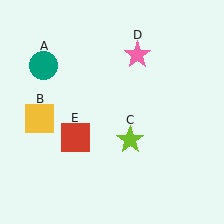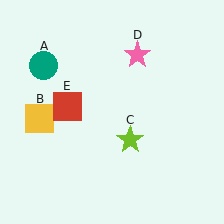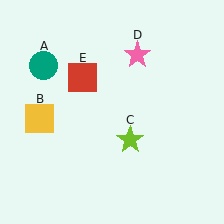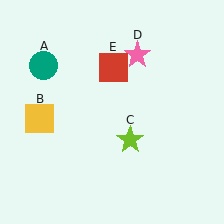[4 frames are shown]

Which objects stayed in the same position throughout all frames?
Teal circle (object A) and yellow square (object B) and lime star (object C) and pink star (object D) remained stationary.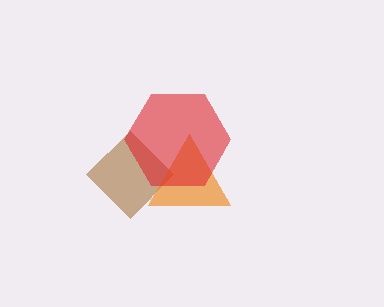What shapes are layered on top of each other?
The layered shapes are: a brown diamond, an orange triangle, a red hexagon.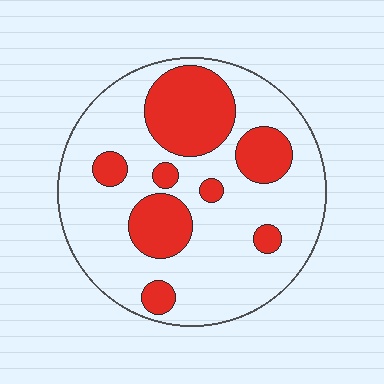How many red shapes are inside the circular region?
8.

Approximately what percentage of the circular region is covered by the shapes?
Approximately 30%.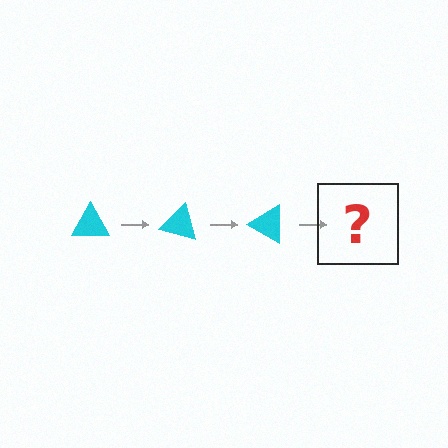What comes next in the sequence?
The next element should be a cyan triangle rotated 45 degrees.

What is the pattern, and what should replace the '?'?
The pattern is that the triangle rotates 15 degrees each step. The '?' should be a cyan triangle rotated 45 degrees.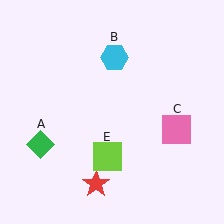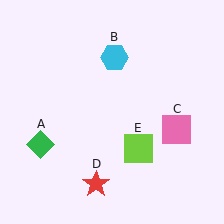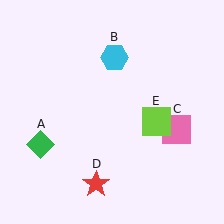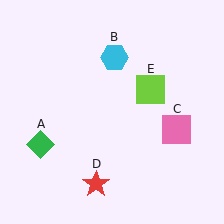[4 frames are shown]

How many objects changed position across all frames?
1 object changed position: lime square (object E).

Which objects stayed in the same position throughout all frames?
Green diamond (object A) and cyan hexagon (object B) and pink square (object C) and red star (object D) remained stationary.